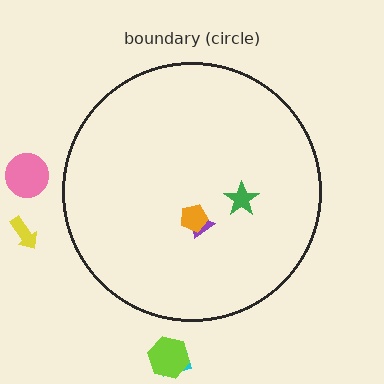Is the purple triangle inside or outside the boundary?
Inside.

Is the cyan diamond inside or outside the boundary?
Outside.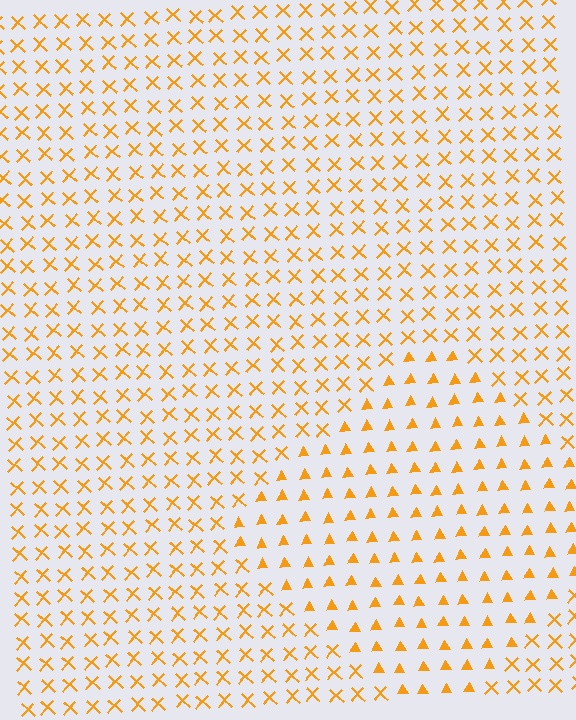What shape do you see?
I see a diamond.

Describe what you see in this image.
The image is filled with small orange elements arranged in a uniform grid. A diamond-shaped region contains triangles, while the surrounding area contains X marks. The boundary is defined purely by the change in element shape.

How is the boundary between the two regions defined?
The boundary is defined by a change in element shape: triangles inside vs. X marks outside. All elements share the same color and spacing.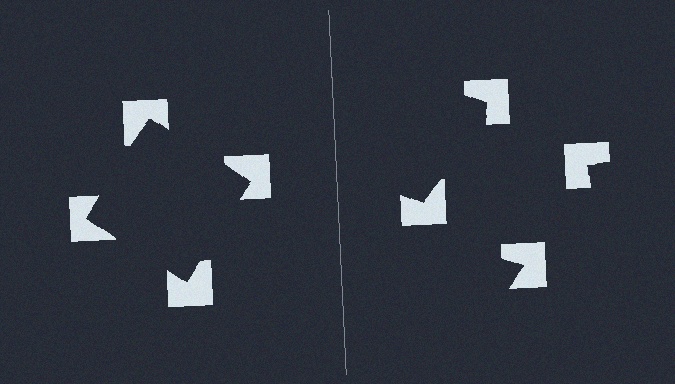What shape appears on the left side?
An illusory square.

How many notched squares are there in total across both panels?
8 — 4 on each side.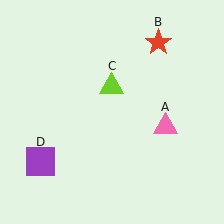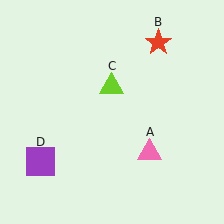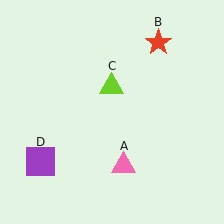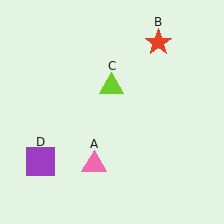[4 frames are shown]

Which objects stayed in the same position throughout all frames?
Red star (object B) and lime triangle (object C) and purple square (object D) remained stationary.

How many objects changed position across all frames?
1 object changed position: pink triangle (object A).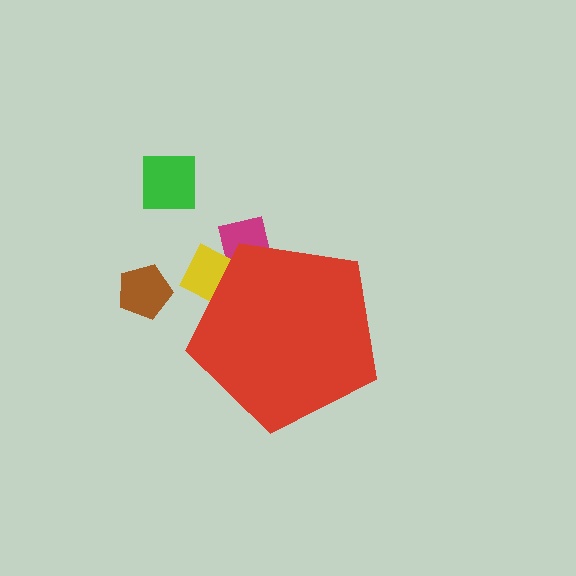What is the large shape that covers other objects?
A red pentagon.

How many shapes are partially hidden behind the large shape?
2 shapes are partially hidden.